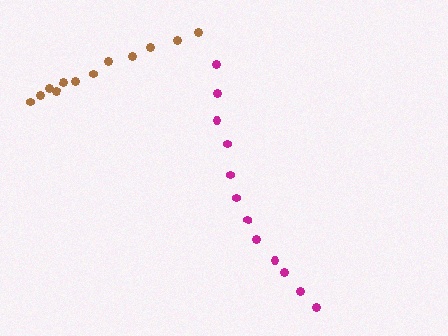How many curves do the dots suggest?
There are 2 distinct paths.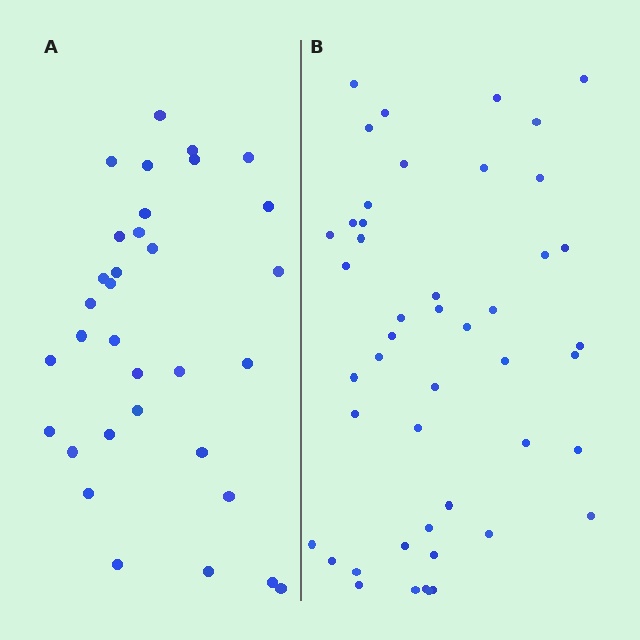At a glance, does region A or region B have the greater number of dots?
Region B (the right region) has more dots.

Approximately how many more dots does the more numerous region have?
Region B has approximately 15 more dots than region A.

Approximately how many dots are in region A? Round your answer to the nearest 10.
About 30 dots. (The exact count is 33, which rounds to 30.)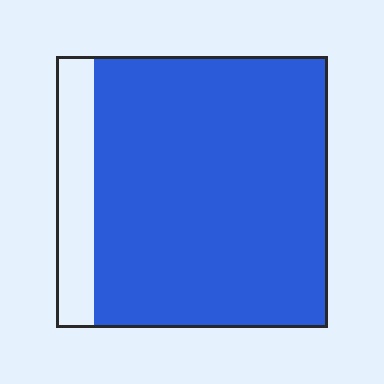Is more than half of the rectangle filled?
Yes.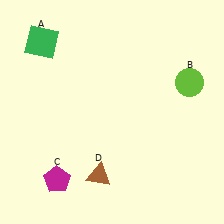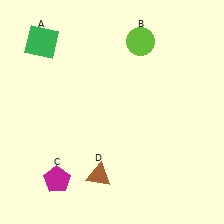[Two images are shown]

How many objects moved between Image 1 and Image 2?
1 object moved between the two images.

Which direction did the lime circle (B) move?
The lime circle (B) moved left.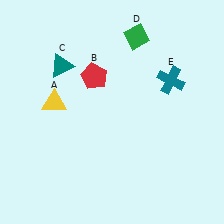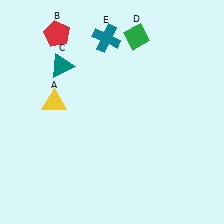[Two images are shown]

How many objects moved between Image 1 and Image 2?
2 objects moved between the two images.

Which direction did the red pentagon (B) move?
The red pentagon (B) moved up.